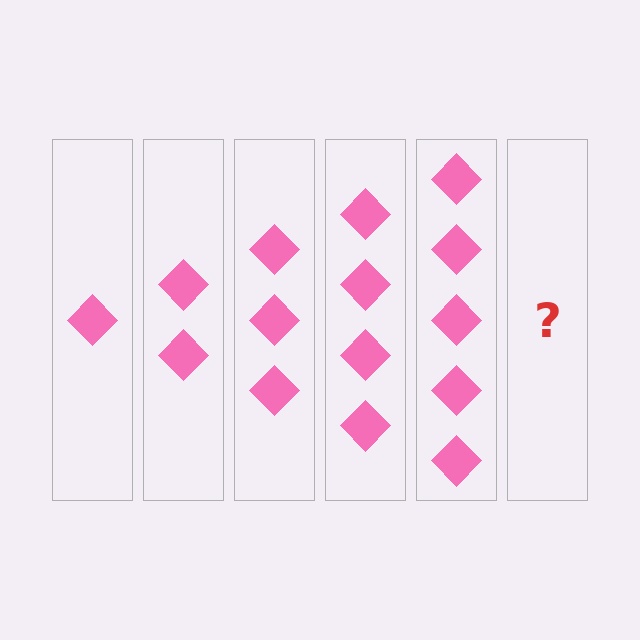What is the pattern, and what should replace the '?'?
The pattern is that each step adds one more diamond. The '?' should be 6 diamonds.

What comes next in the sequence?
The next element should be 6 diamonds.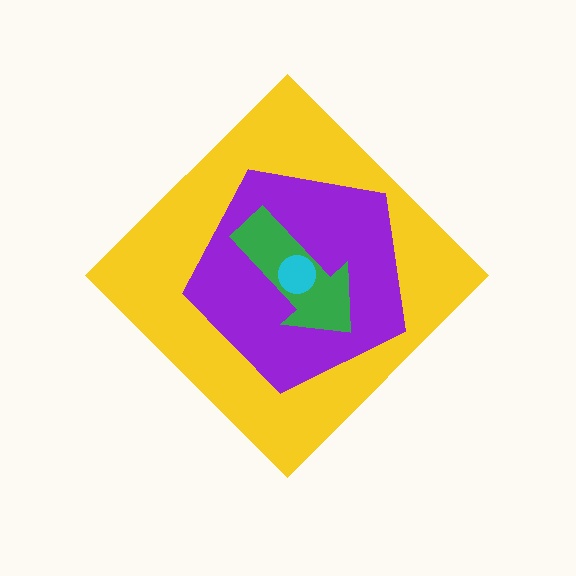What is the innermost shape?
The cyan circle.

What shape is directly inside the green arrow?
The cyan circle.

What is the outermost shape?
The yellow diamond.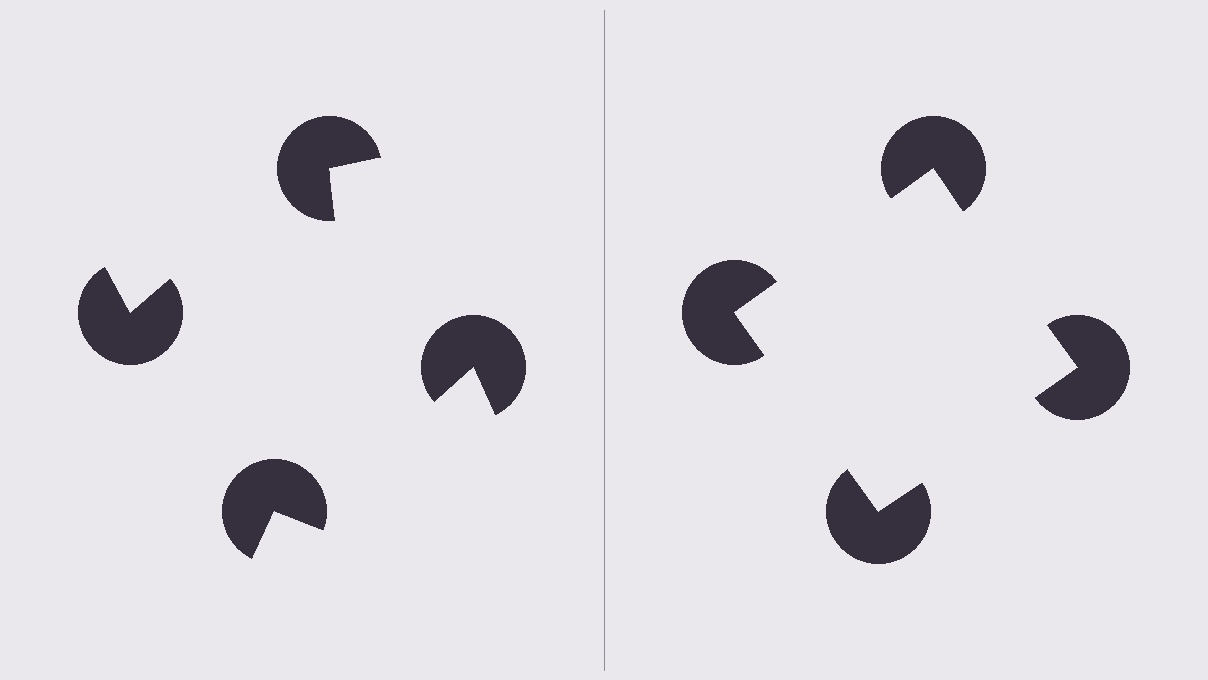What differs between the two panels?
The pac-man discs are positioned identically on both sides; only the wedge orientations differ. On the right they align to a square; on the left they are misaligned.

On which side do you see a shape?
An illusory square appears on the right side. On the left side the wedge cuts are rotated, so no coherent shape forms.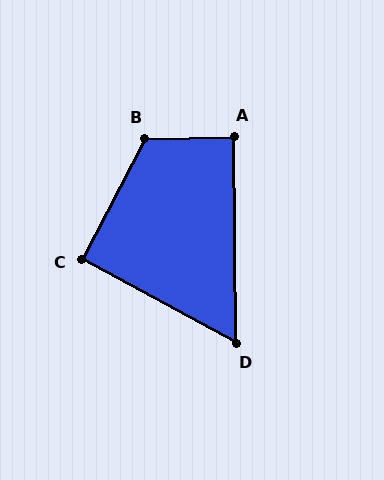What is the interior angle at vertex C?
Approximately 91 degrees (approximately right).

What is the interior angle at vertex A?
Approximately 89 degrees (approximately right).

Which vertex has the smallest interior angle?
D, at approximately 61 degrees.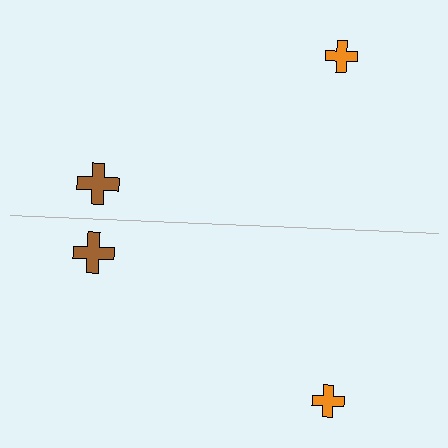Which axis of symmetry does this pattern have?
The pattern has a horizontal axis of symmetry running through the center of the image.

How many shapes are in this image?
There are 4 shapes in this image.